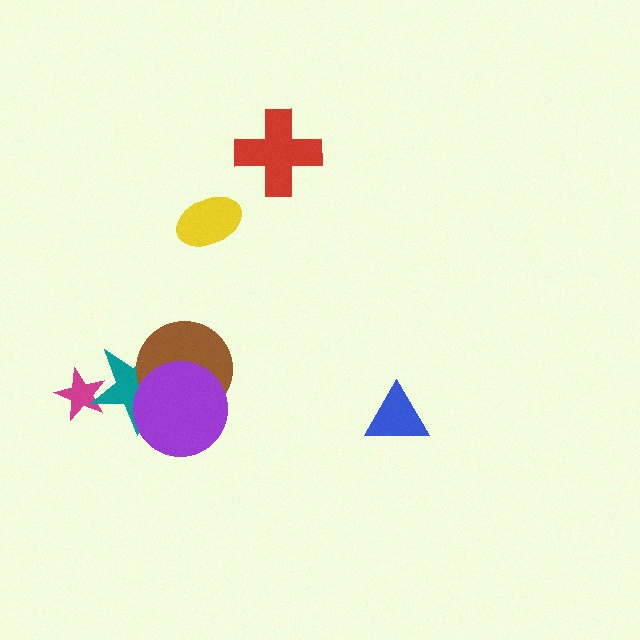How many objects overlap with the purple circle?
2 objects overlap with the purple circle.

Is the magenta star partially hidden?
Yes, it is partially covered by another shape.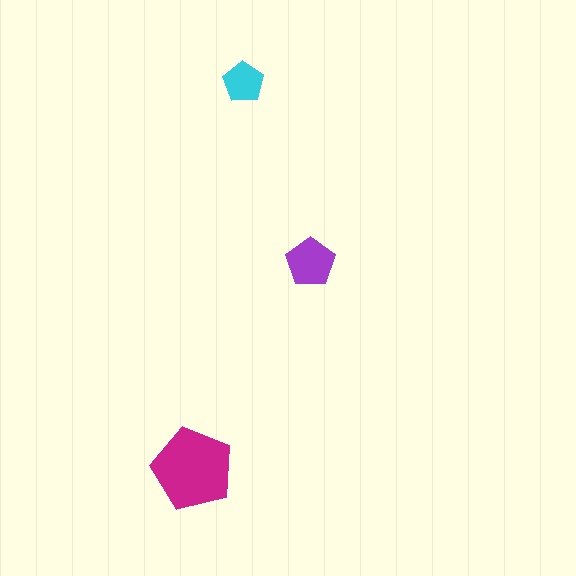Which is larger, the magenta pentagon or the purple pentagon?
The magenta one.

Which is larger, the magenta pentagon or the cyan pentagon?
The magenta one.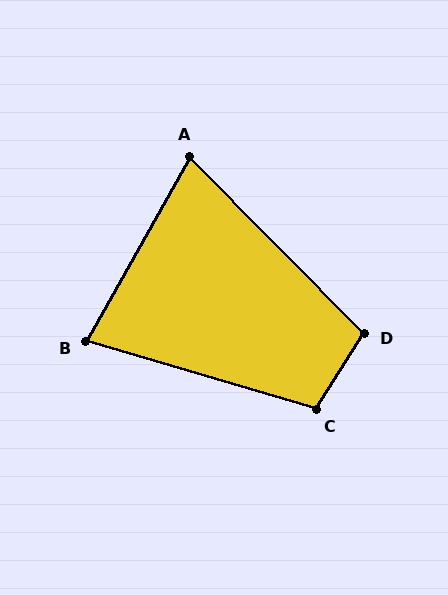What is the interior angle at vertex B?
Approximately 77 degrees (acute).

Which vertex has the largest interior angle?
C, at approximately 106 degrees.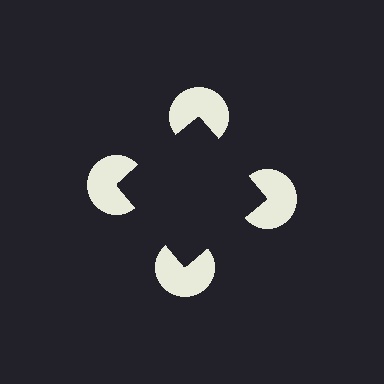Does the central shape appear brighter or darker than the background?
It typically appears slightly darker than the background, even though no actual brightness change is drawn.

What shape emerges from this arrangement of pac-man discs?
An illusory square — its edges are inferred from the aligned wedge cuts in the pac-man discs, not physically drawn.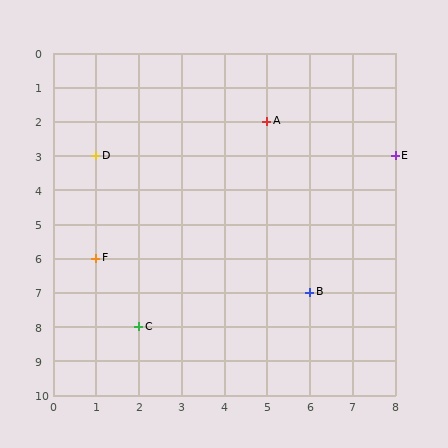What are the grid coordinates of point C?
Point C is at grid coordinates (2, 8).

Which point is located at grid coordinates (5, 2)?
Point A is at (5, 2).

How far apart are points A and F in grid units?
Points A and F are 4 columns and 4 rows apart (about 5.7 grid units diagonally).